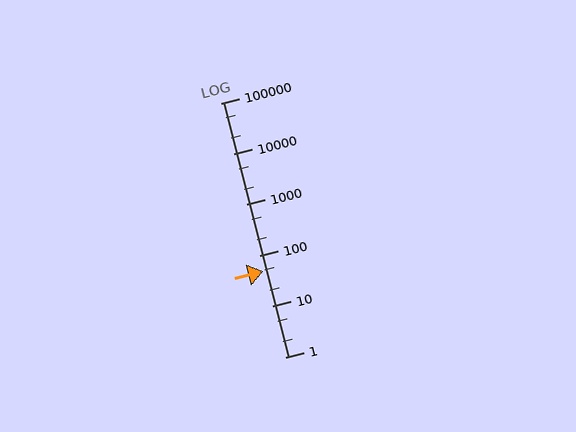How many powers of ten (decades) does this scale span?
The scale spans 5 decades, from 1 to 100000.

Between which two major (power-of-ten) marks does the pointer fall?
The pointer is between 10 and 100.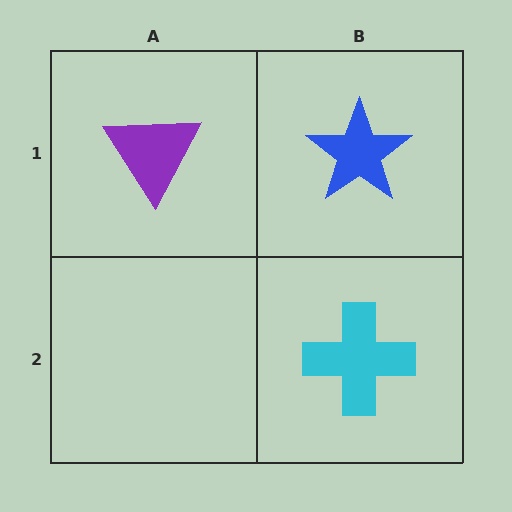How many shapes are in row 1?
2 shapes.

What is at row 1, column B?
A blue star.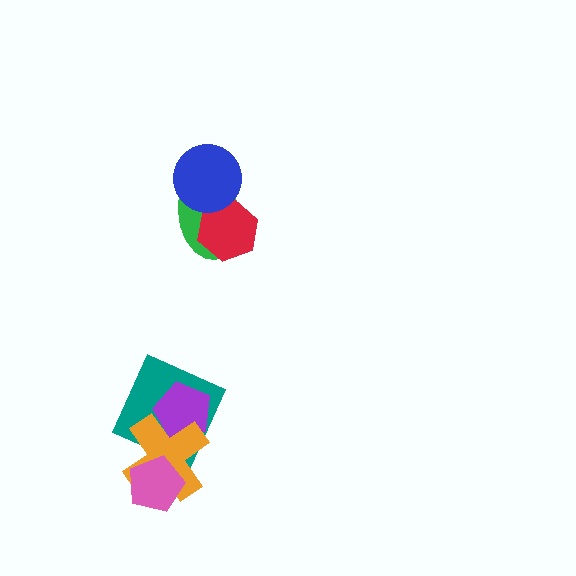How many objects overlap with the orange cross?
3 objects overlap with the orange cross.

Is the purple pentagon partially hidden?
Yes, it is partially covered by another shape.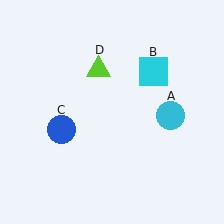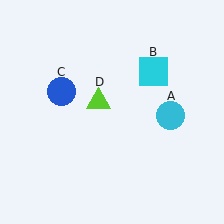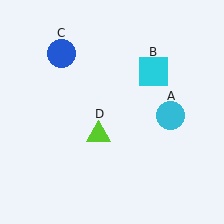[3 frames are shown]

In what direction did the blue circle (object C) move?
The blue circle (object C) moved up.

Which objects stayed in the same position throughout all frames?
Cyan circle (object A) and cyan square (object B) remained stationary.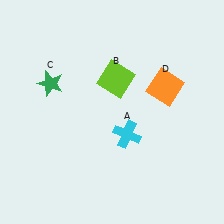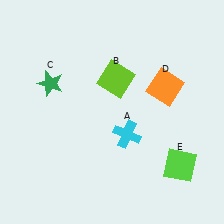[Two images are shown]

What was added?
A lime square (E) was added in Image 2.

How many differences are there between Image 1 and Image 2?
There is 1 difference between the two images.